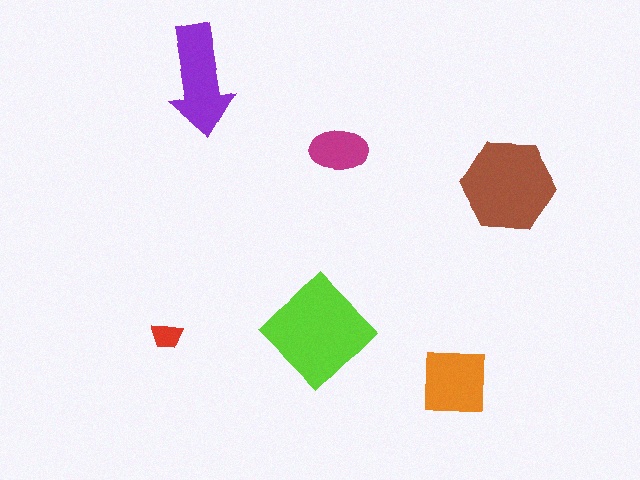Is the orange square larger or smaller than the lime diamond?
Smaller.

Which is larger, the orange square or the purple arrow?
The purple arrow.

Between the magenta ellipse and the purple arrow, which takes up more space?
The purple arrow.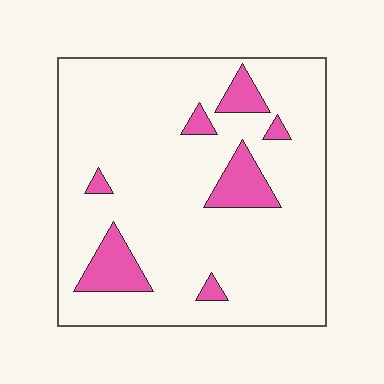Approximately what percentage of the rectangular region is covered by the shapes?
Approximately 10%.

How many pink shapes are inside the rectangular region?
7.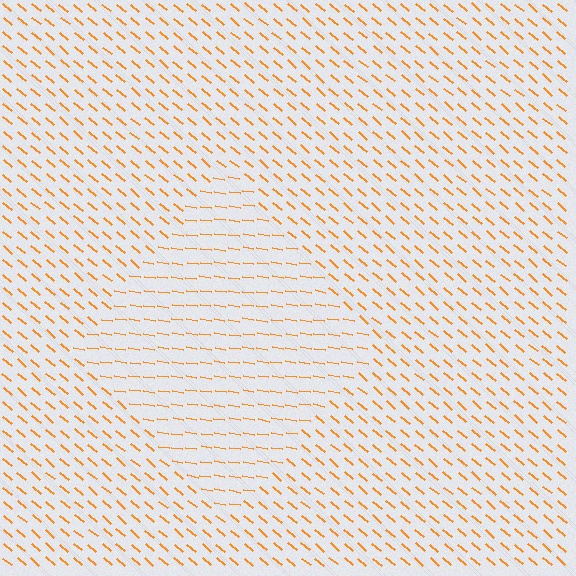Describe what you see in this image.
The image is filled with small orange line segments. A diamond region in the image has lines oriented differently from the surrounding lines, creating a visible texture boundary.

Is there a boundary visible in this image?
Yes, there is a texture boundary formed by a change in line orientation.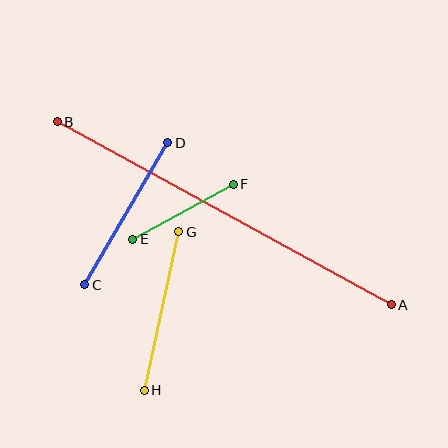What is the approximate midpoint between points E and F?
The midpoint is at approximately (183, 212) pixels.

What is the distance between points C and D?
The distance is approximately 164 pixels.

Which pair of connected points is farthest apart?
Points A and B are farthest apart.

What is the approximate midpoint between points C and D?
The midpoint is at approximately (126, 214) pixels.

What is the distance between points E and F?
The distance is approximately 114 pixels.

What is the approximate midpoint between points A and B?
The midpoint is at approximately (224, 213) pixels.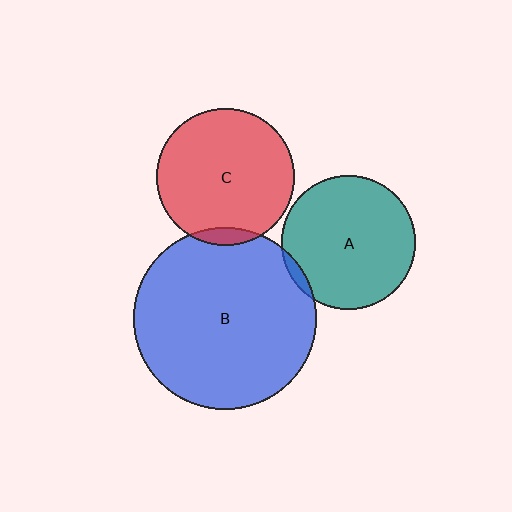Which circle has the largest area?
Circle B (blue).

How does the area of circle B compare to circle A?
Approximately 1.9 times.